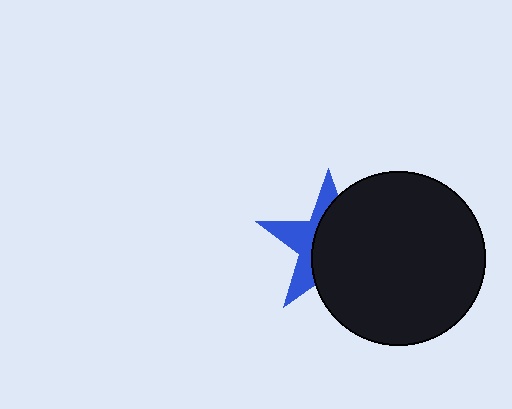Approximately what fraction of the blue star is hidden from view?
Roughly 61% of the blue star is hidden behind the black circle.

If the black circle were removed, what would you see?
You would see the complete blue star.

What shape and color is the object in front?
The object in front is a black circle.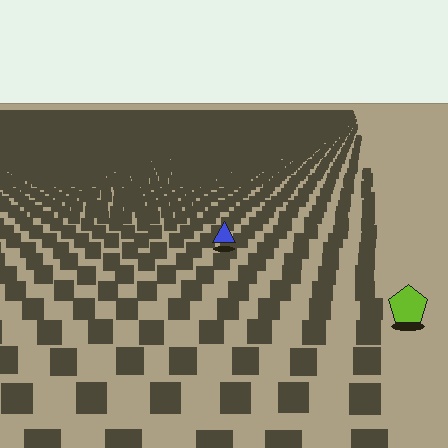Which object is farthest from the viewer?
The blue triangle is farthest from the viewer. It appears smaller and the ground texture around it is denser.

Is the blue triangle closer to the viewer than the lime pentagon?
No. The lime pentagon is closer — you can tell from the texture gradient: the ground texture is coarser near it.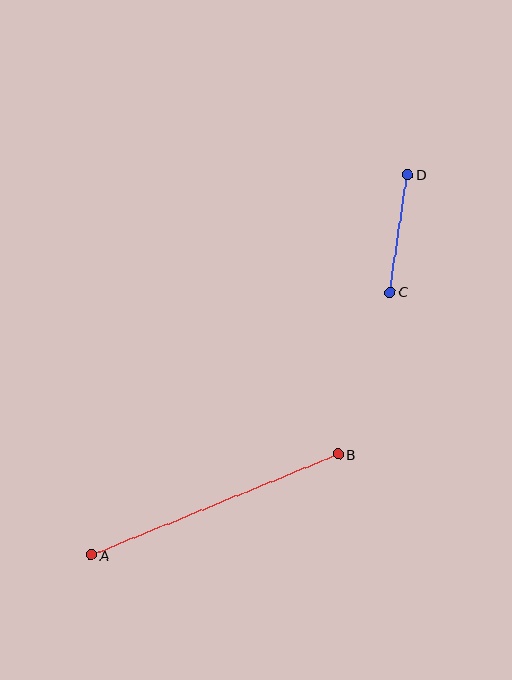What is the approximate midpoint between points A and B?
The midpoint is at approximately (215, 504) pixels.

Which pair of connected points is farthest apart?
Points A and B are farthest apart.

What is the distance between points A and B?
The distance is approximately 266 pixels.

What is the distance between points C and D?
The distance is approximately 119 pixels.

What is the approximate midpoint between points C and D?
The midpoint is at approximately (399, 233) pixels.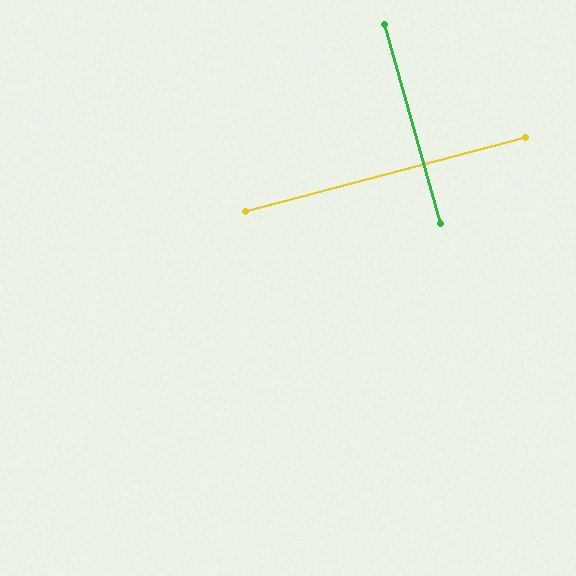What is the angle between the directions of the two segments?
Approximately 89 degrees.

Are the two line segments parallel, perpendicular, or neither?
Perpendicular — they meet at approximately 89°.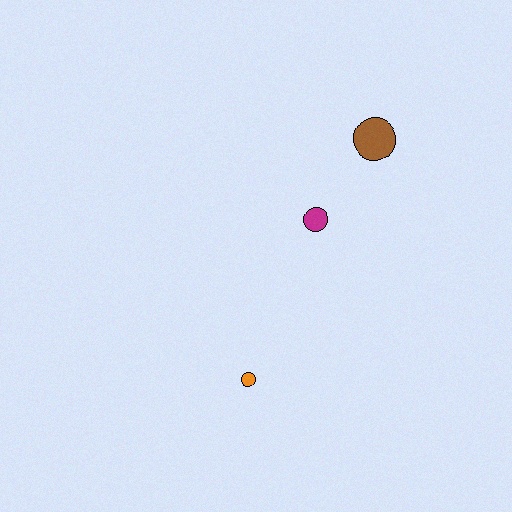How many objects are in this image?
There are 3 objects.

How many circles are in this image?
There are 3 circles.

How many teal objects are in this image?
There are no teal objects.